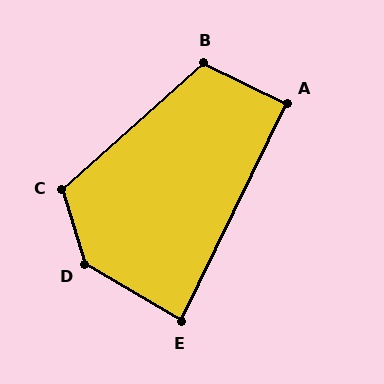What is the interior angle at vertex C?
Approximately 116 degrees (obtuse).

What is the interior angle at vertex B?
Approximately 112 degrees (obtuse).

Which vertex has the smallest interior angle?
E, at approximately 86 degrees.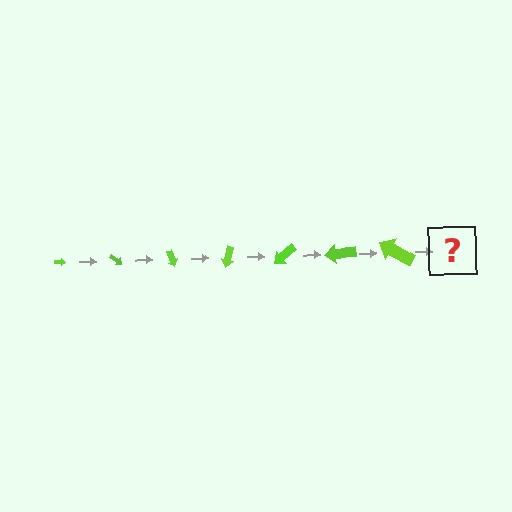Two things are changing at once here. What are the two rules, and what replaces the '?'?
The two rules are that the arrow grows larger each step and it rotates 35 degrees each step. The '?' should be an arrow, larger than the previous one and rotated 245 degrees from the start.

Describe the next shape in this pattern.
It should be an arrow, larger than the previous one and rotated 245 degrees from the start.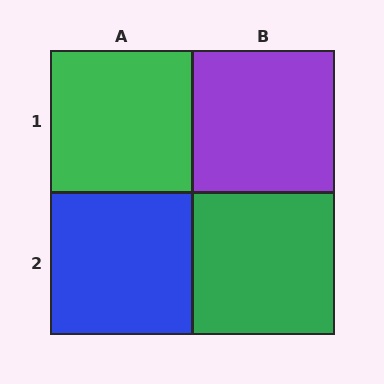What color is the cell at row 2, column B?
Green.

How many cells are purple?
1 cell is purple.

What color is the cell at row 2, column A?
Blue.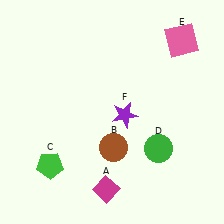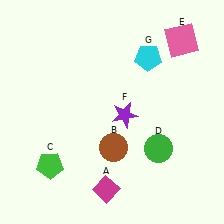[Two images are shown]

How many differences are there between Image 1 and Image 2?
There is 1 difference between the two images.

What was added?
A cyan pentagon (G) was added in Image 2.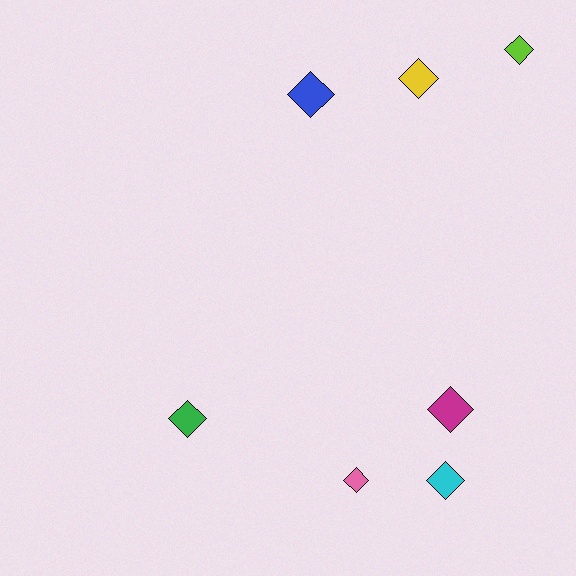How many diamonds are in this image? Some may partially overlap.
There are 7 diamonds.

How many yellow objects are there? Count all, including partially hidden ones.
There is 1 yellow object.